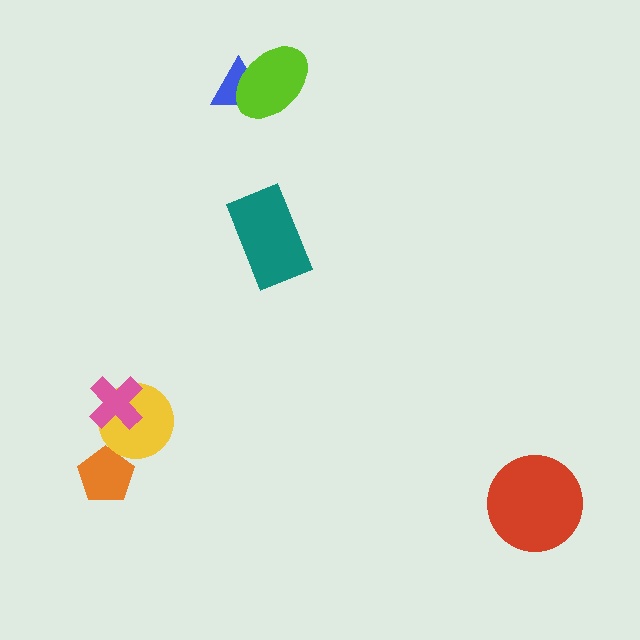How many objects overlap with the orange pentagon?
0 objects overlap with the orange pentagon.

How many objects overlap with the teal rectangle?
0 objects overlap with the teal rectangle.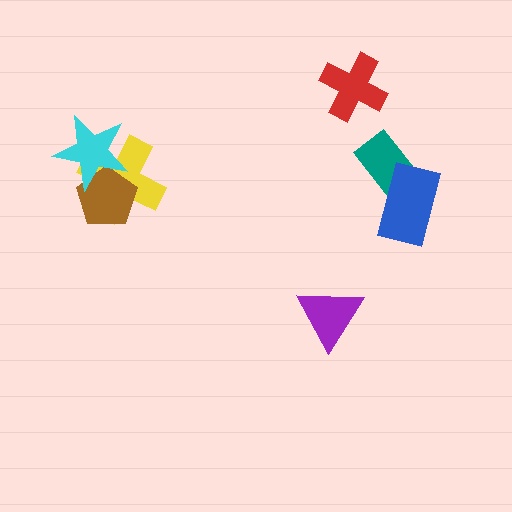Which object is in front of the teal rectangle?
The blue rectangle is in front of the teal rectangle.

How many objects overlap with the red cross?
0 objects overlap with the red cross.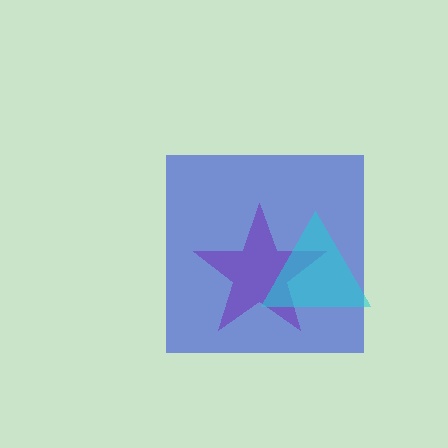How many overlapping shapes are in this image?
There are 3 overlapping shapes in the image.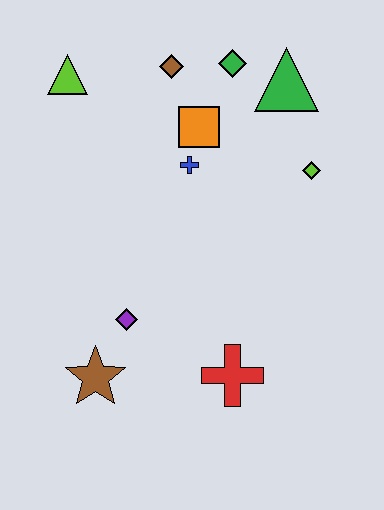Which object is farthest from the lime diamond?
The brown star is farthest from the lime diamond.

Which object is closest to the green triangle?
The green diamond is closest to the green triangle.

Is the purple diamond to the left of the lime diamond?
Yes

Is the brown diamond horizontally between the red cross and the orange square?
No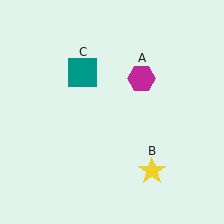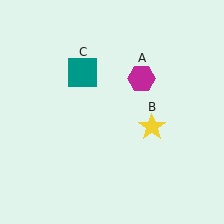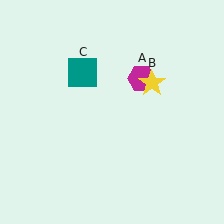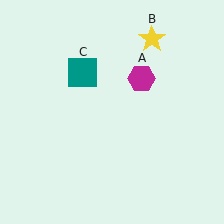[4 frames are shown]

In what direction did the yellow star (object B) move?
The yellow star (object B) moved up.